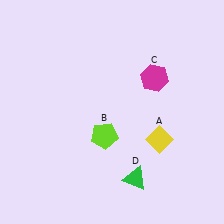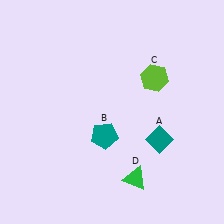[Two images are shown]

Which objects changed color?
A changed from yellow to teal. B changed from lime to teal. C changed from magenta to lime.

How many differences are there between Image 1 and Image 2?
There are 3 differences between the two images.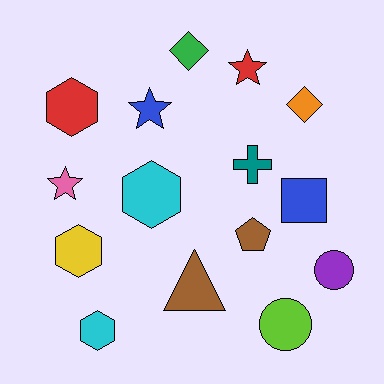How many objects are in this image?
There are 15 objects.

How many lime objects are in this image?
There is 1 lime object.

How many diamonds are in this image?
There are 2 diamonds.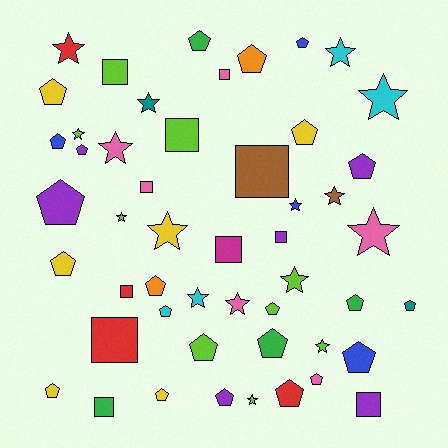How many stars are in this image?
There are 16 stars.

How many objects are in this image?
There are 50 objects.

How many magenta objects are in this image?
There is 1 magenta object.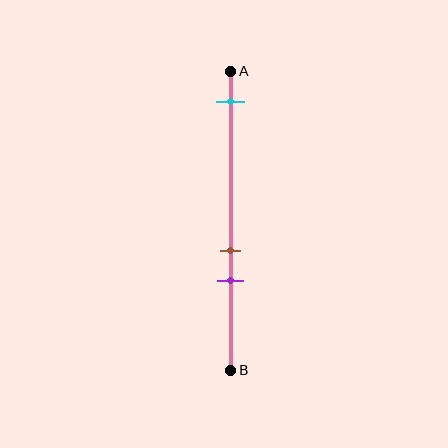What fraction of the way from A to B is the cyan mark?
The cyan mark is approximately 10% (0.1) of the way from A to B.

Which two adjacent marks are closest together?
The brown and purple marks are the closest adjacent pair.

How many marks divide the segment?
There are 3 marks dividing the segment.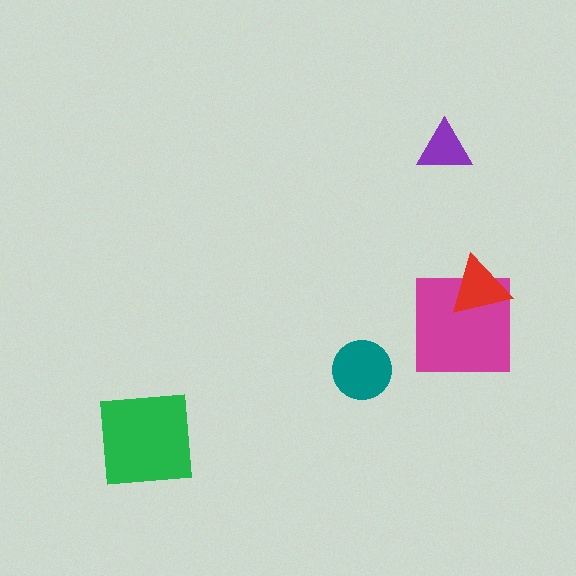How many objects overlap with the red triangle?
1 object overlaps with the red triangle.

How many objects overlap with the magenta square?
1 object overlaps with the magenta square.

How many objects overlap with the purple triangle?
0 objects overlap with the purple triangle.